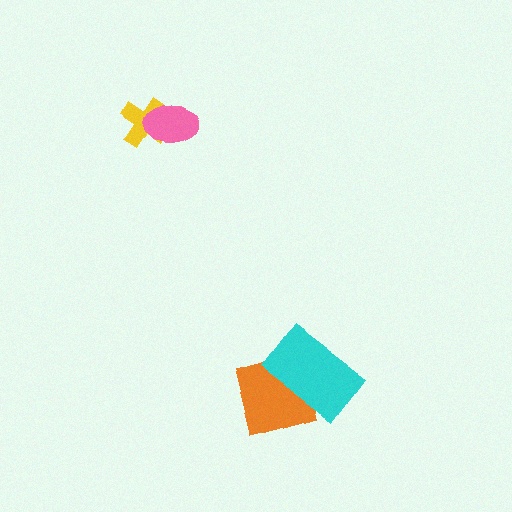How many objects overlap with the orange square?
1 object overlaps with the orange square.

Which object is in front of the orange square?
The cyan rectangle is in front of the orange square.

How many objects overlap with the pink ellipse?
1 object overlaps with the pink ellipse.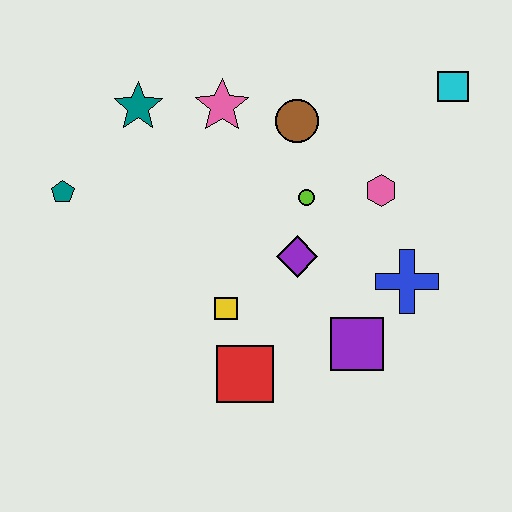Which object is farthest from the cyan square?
The teal pentagon is farthest from the cyan square.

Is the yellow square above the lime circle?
No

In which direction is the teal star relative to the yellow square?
The teal star is above the yellow square.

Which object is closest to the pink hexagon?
The lime circle is closest to the pink hexagon.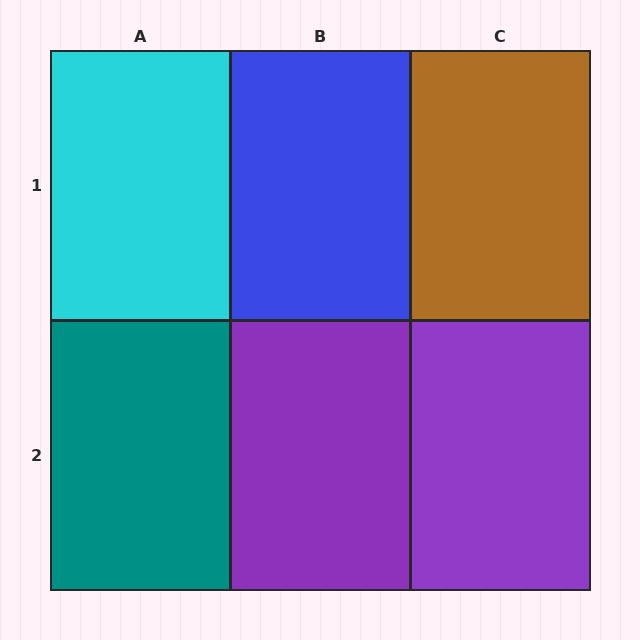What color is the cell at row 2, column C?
Purple.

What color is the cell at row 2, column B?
Purple.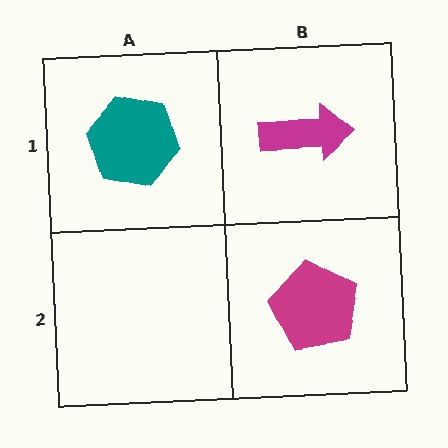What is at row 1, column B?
A magenta arrow.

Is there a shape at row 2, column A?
No, that cell is empty.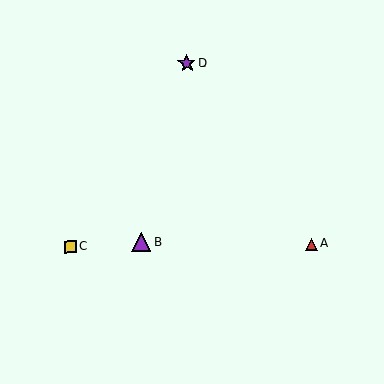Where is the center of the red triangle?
The center of the red triangle is at (311, 244).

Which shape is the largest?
The purple triangle (labeled B) is the largest.